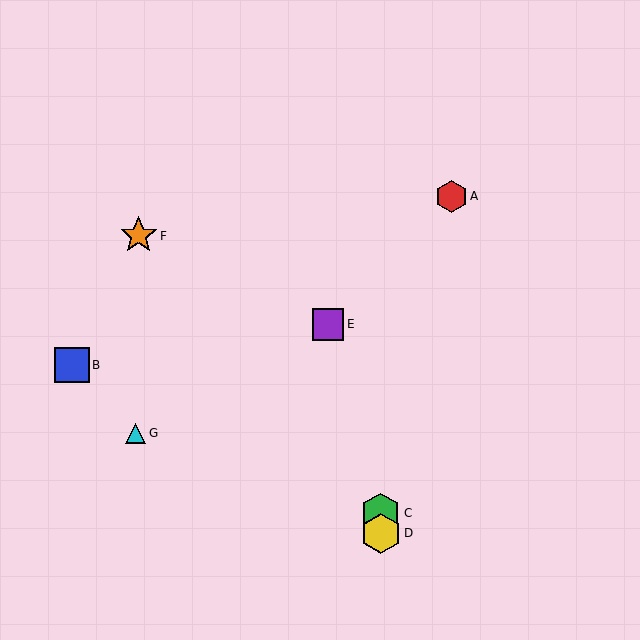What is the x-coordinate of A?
Object A is at x≈451.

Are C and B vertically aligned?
No, C is at x≈381 and B is at x≈72.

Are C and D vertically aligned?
Yes, both are at x≈381.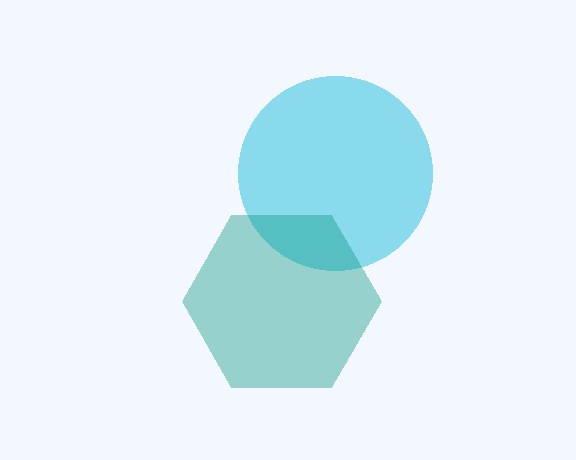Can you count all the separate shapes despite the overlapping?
Yes, there are 2 separate shapes.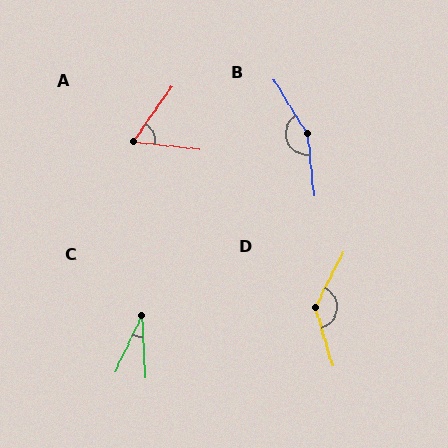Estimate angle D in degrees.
Approximately 137 degrees.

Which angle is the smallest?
C, at approximately 29 degrees.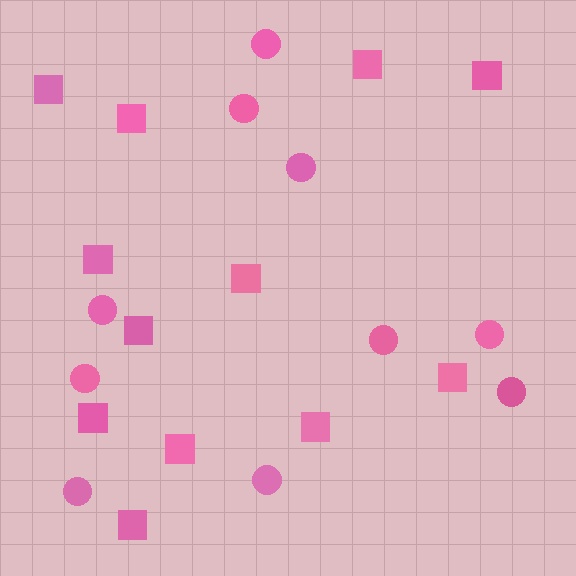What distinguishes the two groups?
There are 2 groups: one group of circles (10) and one group of squares (12).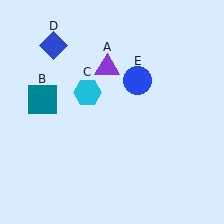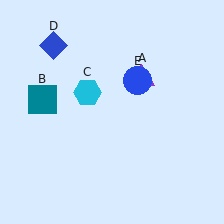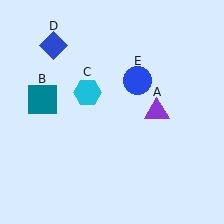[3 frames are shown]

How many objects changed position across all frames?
1 object changed position: purple triangle (object A).